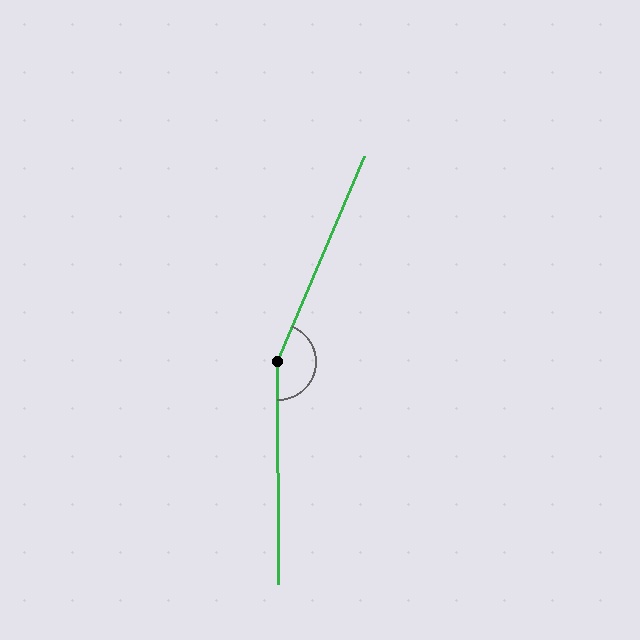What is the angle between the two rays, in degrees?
Approximately 157 degrees.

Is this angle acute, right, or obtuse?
It is obtuse.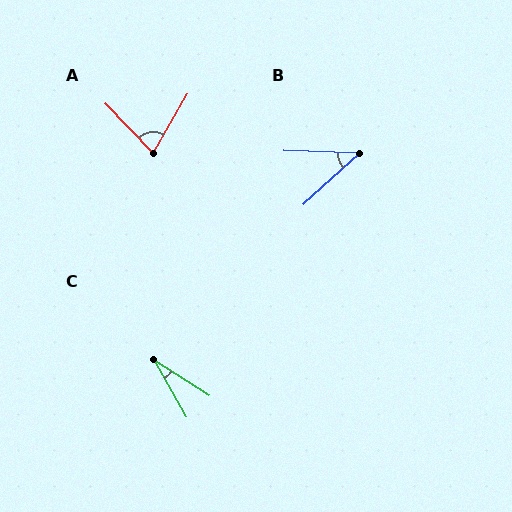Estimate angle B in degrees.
Approximately 44 degrees.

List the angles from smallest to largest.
C (28°), B (44°), A (74°).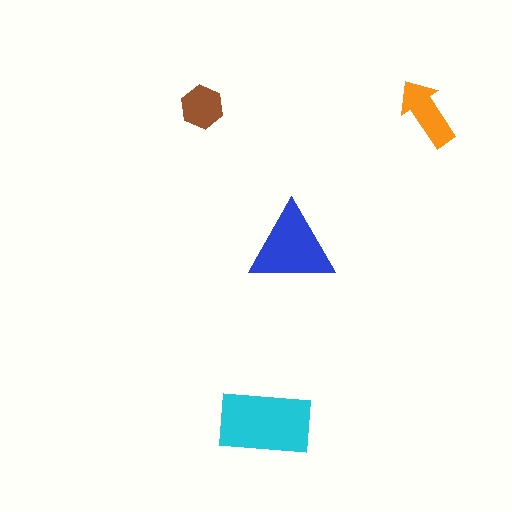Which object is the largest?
The cyan rectangle.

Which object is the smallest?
The brown hexagon.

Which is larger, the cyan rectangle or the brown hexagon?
The cyan rectangle.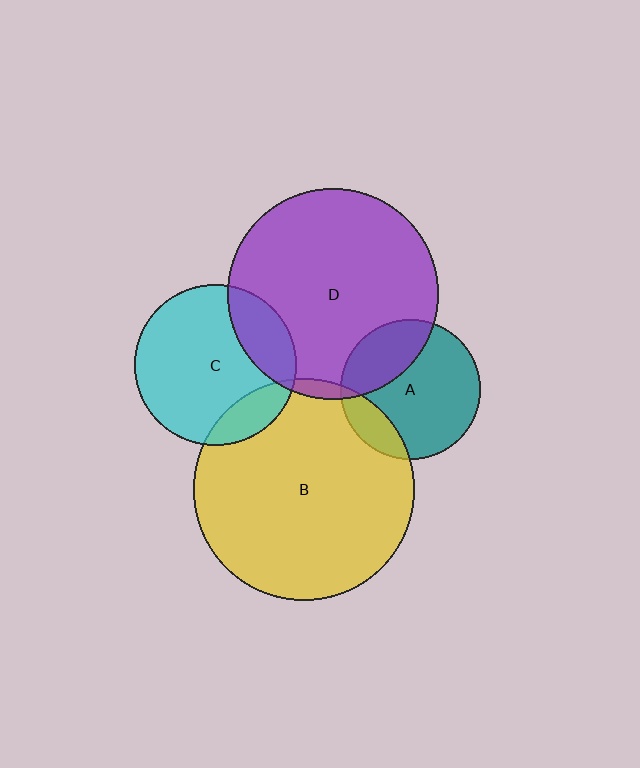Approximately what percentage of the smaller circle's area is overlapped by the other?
Approximately 15%.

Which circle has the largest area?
Circle B (yellow).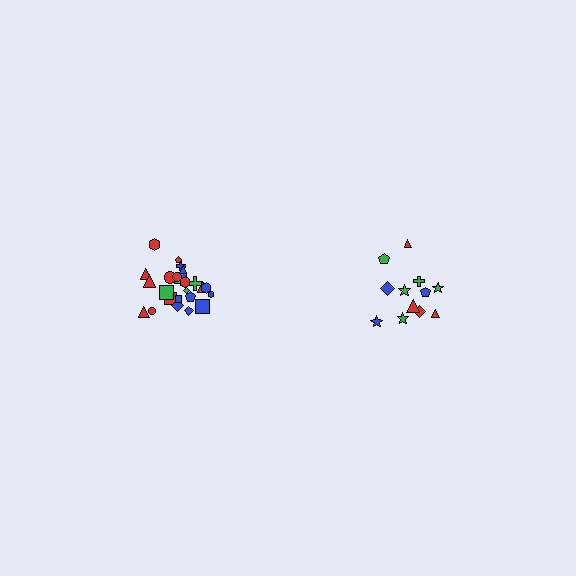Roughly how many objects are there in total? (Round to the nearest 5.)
Roughly 35 objects in total.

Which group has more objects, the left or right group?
The left group.